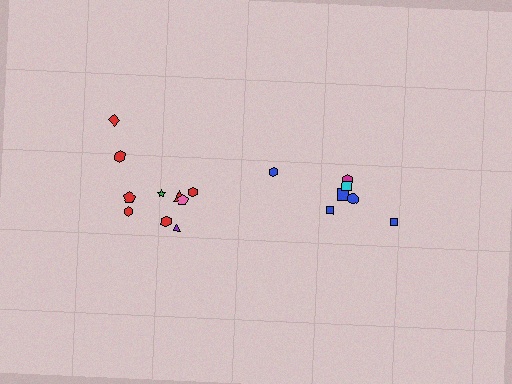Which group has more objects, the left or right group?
The left group.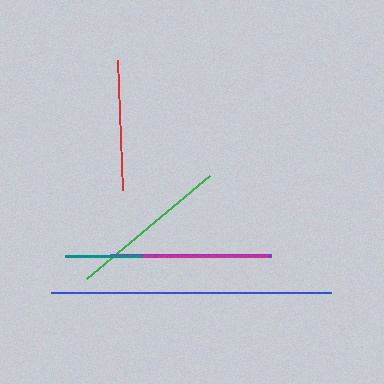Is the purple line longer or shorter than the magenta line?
The purple line is longer than the magenta line.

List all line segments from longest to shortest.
From longest to shortest: blue, teal, purple, green, red, magenta.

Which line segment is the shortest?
The magenta line is the shortest at approximately 124 pixels.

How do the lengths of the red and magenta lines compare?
The red and magenta lines are approximately the same length.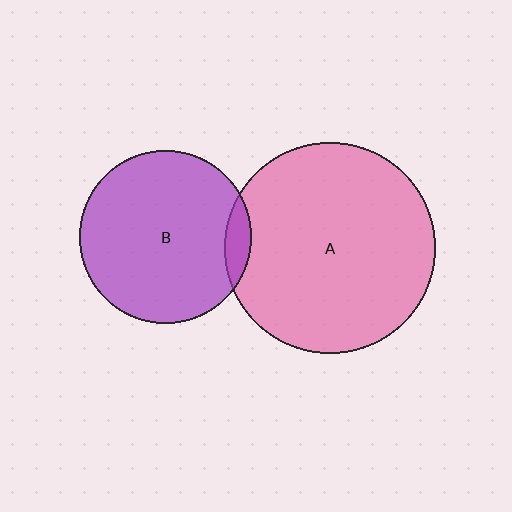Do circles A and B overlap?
Yes.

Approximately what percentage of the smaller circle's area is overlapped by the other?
Approximately 10%.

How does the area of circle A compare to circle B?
Approximately 1.5 times.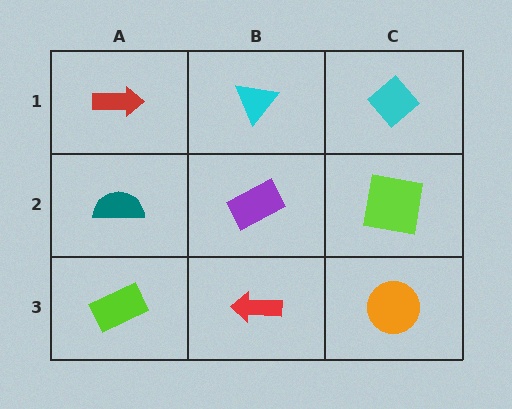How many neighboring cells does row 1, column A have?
2.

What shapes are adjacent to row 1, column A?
A teal semicircle (row 2, column A), a cyan triangle (row 1, column B).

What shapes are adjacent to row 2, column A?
A red arrow (row 1, column A), a lime rectangle (row 3, column A), a purple rectangle (row 2, column B).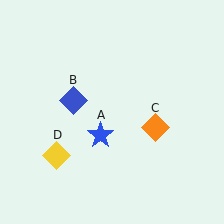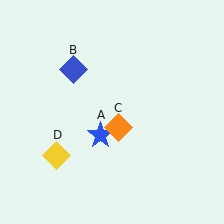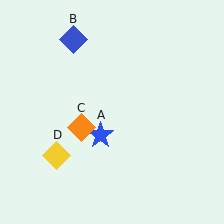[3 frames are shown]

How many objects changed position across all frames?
2 objects changed position: blue diamond (object B), orange diamond (object C).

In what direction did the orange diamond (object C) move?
The orange diamond (object C) moved left.